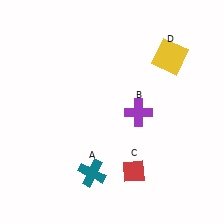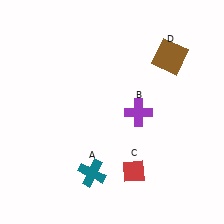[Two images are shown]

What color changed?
The square (D) changed from yellow in Image 1 to brown in Image 2.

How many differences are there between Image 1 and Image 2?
There is 1 difference between the two images.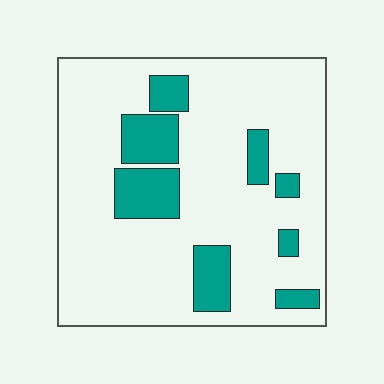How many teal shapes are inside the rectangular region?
8.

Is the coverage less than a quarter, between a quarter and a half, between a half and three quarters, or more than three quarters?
Less than a quarter.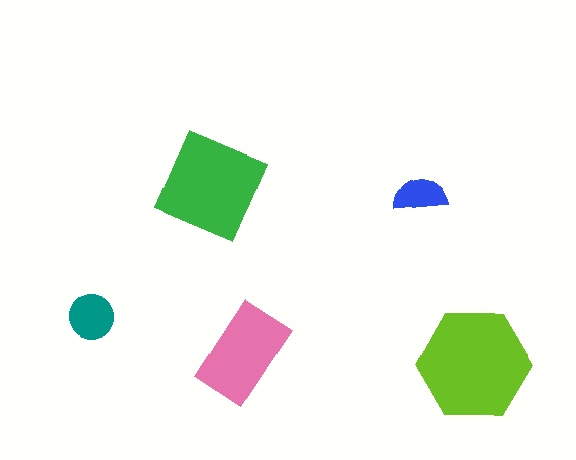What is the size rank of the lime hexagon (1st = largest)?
1st.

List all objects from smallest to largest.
The blue semicircle, the teal circle, the pink rectangle, the green square, the lime hexagon.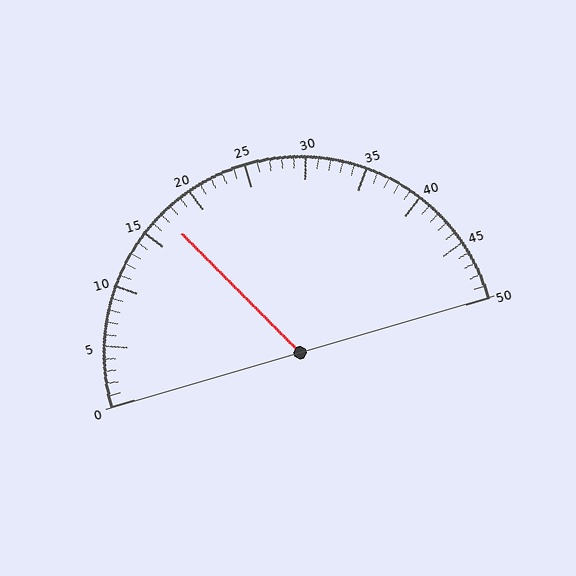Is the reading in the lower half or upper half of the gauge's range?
The reading is in the lower half of the range (0 to 50).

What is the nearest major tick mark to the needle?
The nearest major tick mark is 15.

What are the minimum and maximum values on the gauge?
The gauge ranges from 0 to 50.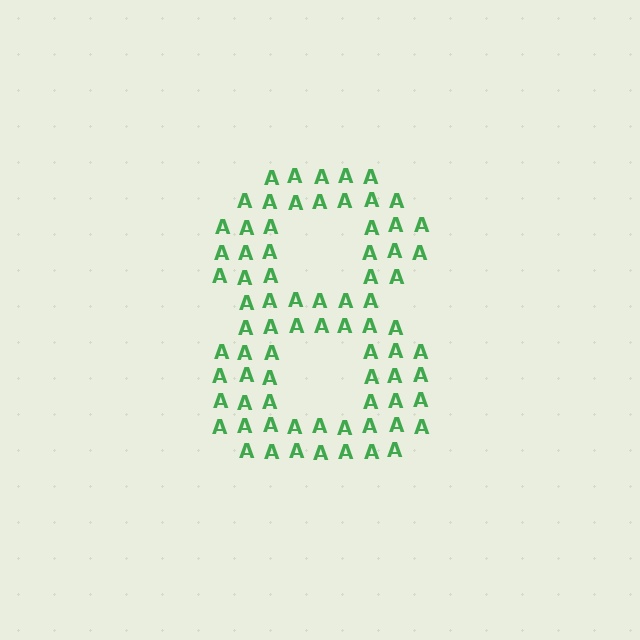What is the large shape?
The large shape is the digit 8.